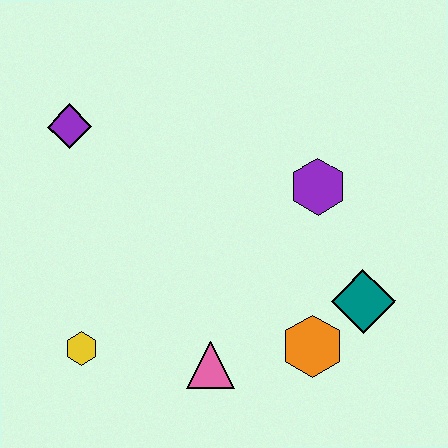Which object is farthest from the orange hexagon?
The purple diamond is farthest from the orange hexagon.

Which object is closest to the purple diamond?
The yellow hexagon is closest to the purple diamond.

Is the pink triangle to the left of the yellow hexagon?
No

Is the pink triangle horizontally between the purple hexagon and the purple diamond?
Yes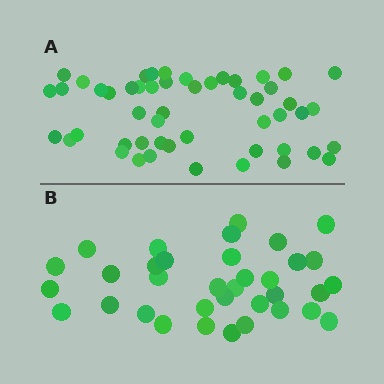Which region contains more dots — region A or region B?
Region A (the top region) has more dots.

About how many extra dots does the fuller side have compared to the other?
Region A has approximately 15 more dots than region B.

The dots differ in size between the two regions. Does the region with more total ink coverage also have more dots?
No. Region B has more total ink coverage because its dots are larger, but region A actually contains more individual dots. Total area can be misleading — the number of items is what matters here.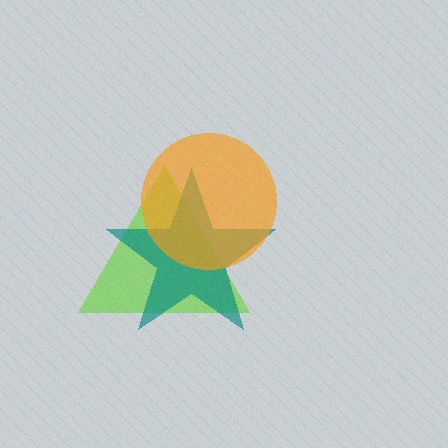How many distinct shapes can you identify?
There are 3 distinct shapes: a lime triangle, a teal star, an orange circle.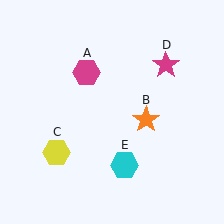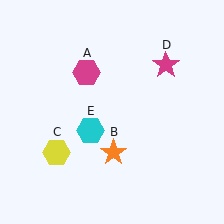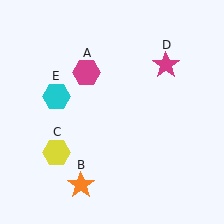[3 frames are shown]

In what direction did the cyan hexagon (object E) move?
The cyan hexagon (object E) moved up and to the left.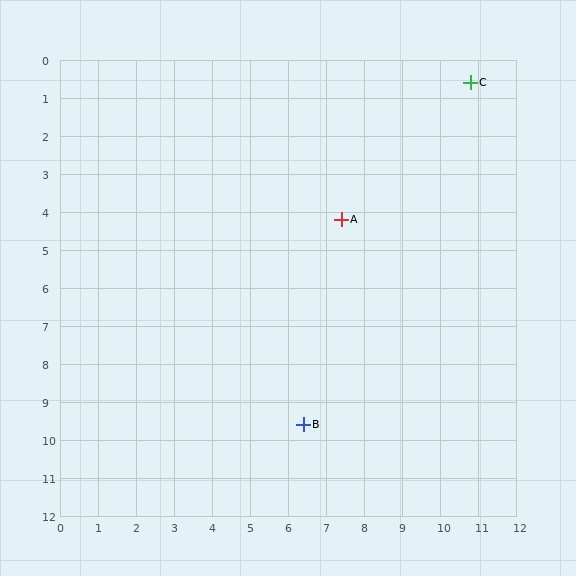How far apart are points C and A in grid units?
Points C and A are about 5.0 grid units apart.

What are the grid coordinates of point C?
Point C is at approximately (10.8, 0.6).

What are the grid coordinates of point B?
Point B is at approximately (6.4, 9.6).